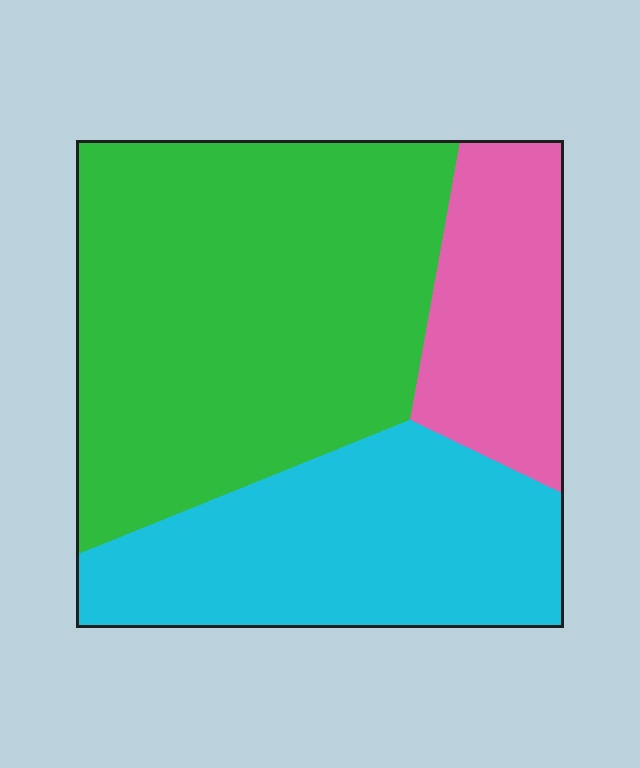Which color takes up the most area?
Green, at roughly 50%.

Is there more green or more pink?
Green.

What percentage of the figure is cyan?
Cyan takes up about one third (1/3) of the figure.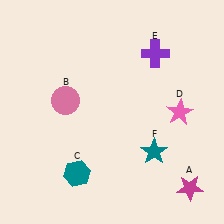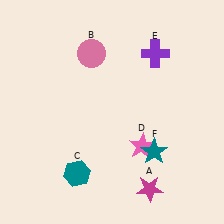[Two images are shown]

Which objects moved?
The objects that moved are: the magenta star (A), the pink circle (B), the pink star (D).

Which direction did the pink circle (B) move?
The pink circle (B) moved up.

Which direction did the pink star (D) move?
The pink star (D) moved left.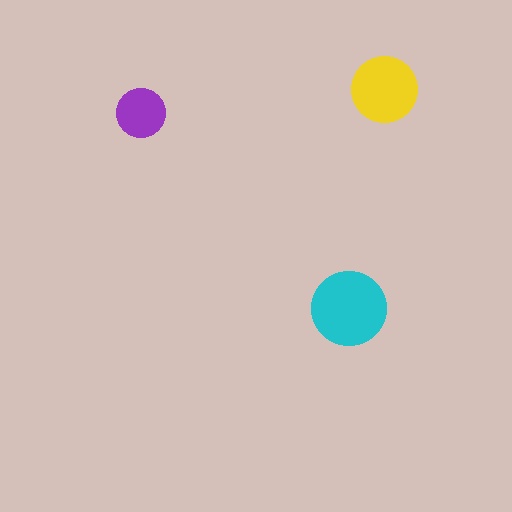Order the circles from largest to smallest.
the cyan one, the yellow one, the purple one.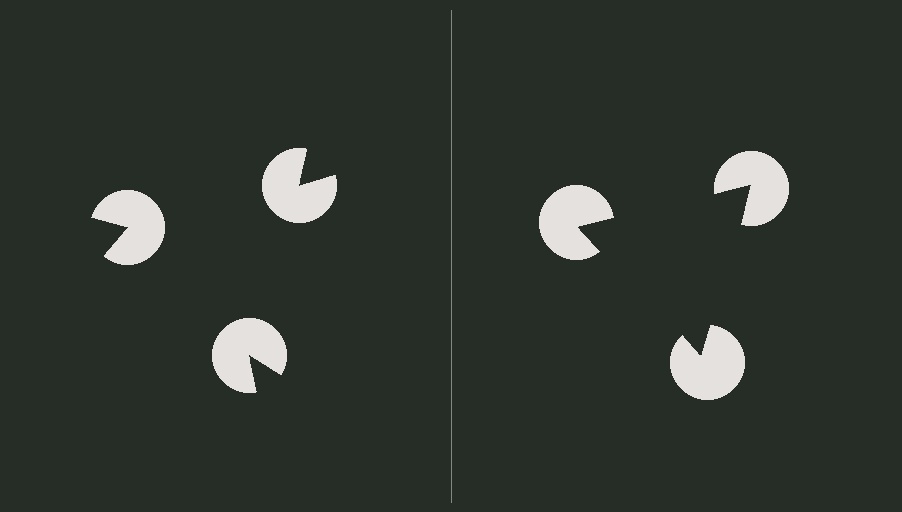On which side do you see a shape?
An illusory triangle appears on the right side. On the left side the wedge cuts are rotated, so no coherent shape forms.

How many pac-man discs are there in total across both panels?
6 — 3 on each side.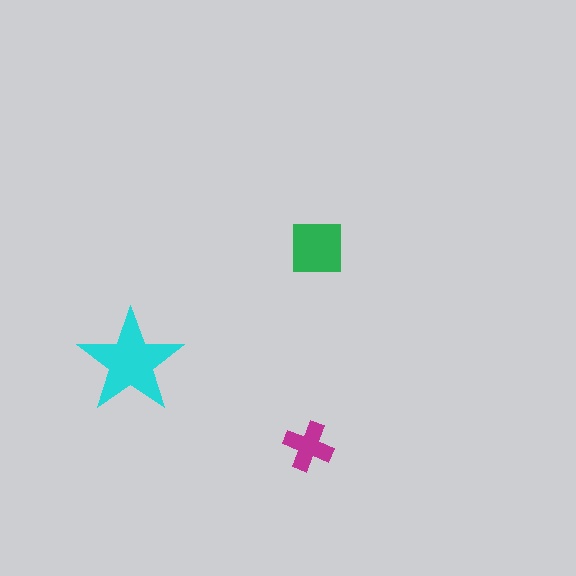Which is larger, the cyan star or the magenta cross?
The cyan star.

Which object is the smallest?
The magenta cross.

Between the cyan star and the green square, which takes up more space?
The cyan star.